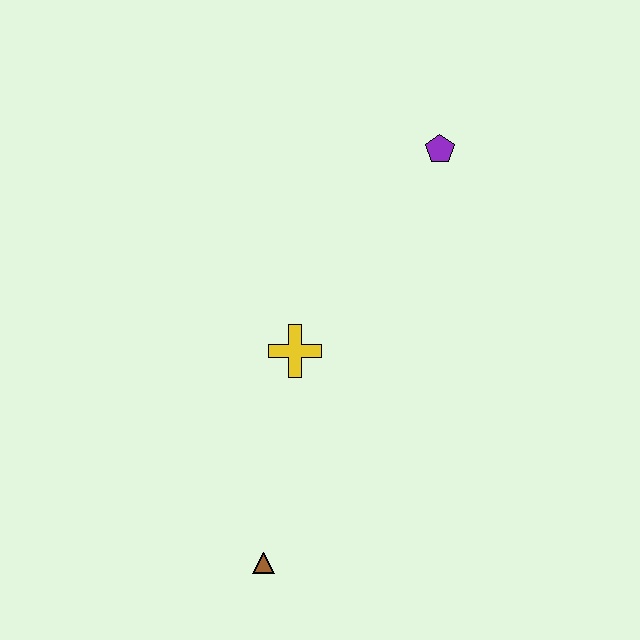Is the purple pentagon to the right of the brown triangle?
Yes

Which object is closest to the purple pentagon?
The yellow cross is closest to the purple pentagon.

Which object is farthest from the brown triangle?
The purple pentagon is farthest from the brown triangle.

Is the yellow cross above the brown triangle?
Yes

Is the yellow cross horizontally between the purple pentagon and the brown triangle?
Yes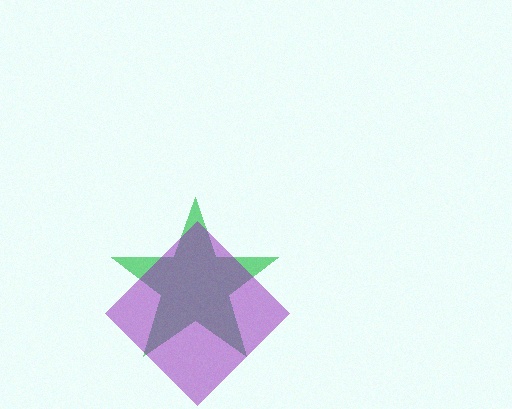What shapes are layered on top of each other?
The layered shapes are: a green star, a purple diamond.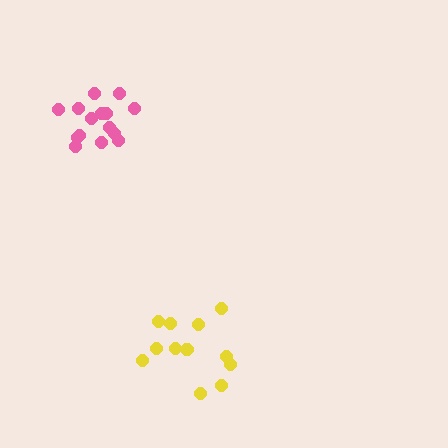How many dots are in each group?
Group 1: 15 dots, Group 2: 12 dots (27 total).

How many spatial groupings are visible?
There are 2 spatial groupings.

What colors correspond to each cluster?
The clusters are colored: pink, yellow.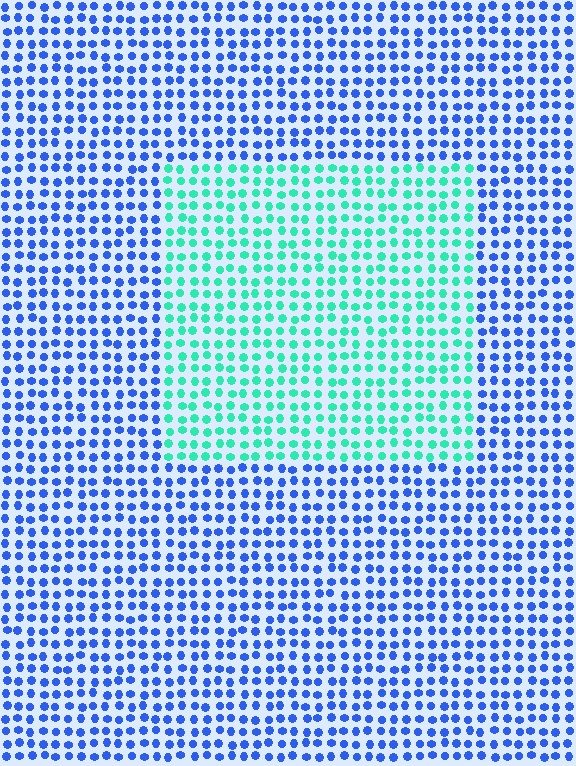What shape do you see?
I see a rectangle.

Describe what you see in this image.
The image is filled with small blue elements in a uniform arrangement. A rectangle-shaped region is visible where the elements are tinted to a slightly different hue, forming a subtle color boundary.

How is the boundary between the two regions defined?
The boundary is defined purely by a slight shift in hue (about 63 degrees). Spacing, size, and orientation are identical on both sides.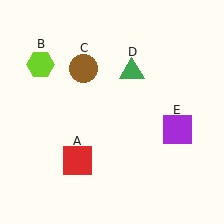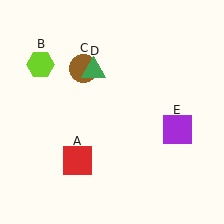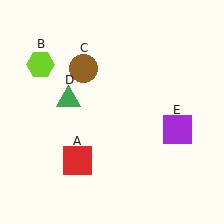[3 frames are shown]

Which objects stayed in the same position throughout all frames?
Red square (object A) and lime hexagon (object B) and brown circle (object C) and purple square (object E) remained stationary.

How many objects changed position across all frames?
1 object changed position: green triangle (object D).